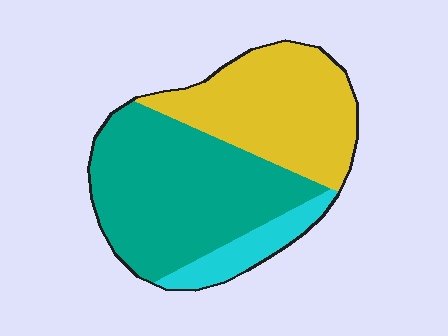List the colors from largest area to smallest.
From largest to smallest: teal, yellow, cyan.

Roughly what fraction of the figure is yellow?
Yellow covers 38% of the figure.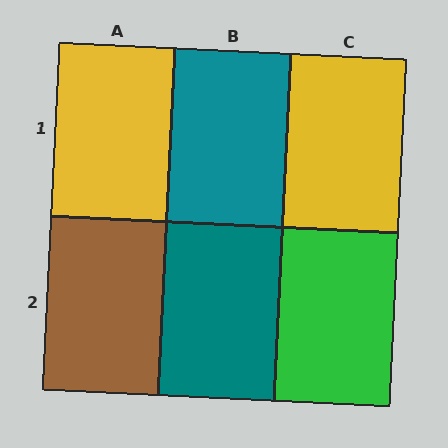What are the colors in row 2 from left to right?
Brown, teal, green.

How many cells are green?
1 cell is green.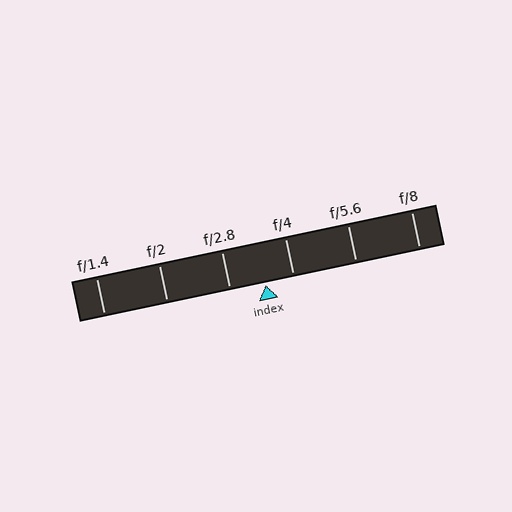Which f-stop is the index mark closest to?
The index mark is closest to f/4.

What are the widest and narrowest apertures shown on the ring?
The widest aperture shown is f/1.4 and the narrowest is f/8.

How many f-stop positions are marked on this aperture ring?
There are 6 f-stop positions marked.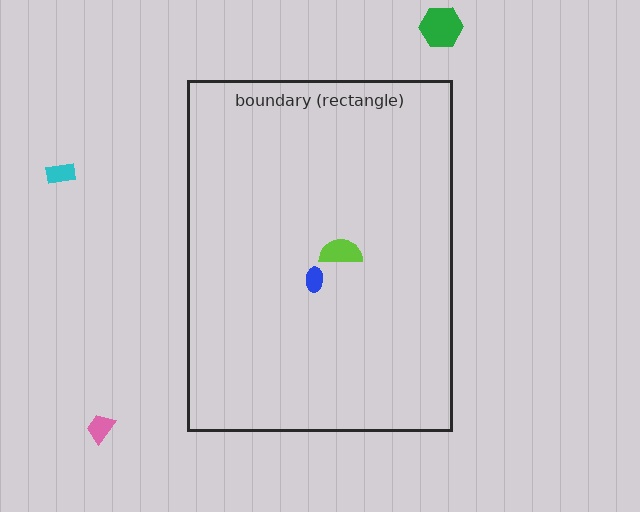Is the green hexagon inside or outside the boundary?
Outside.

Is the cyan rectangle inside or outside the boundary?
Outside.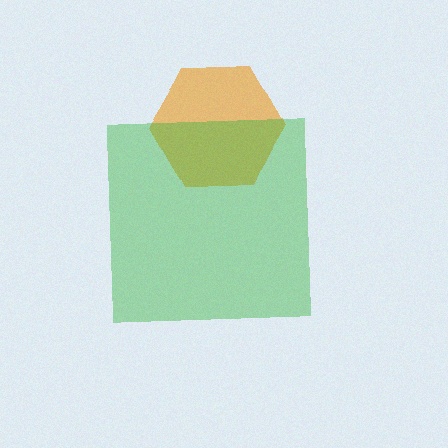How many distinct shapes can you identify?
There are 2 distinct shapes: an orange hexagon, a green square.